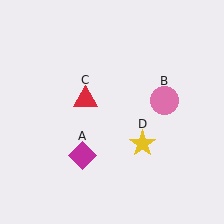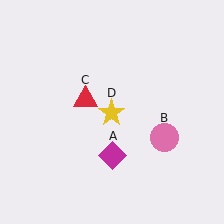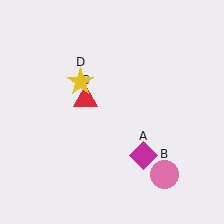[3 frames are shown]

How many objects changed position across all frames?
3 objects changed position: magenta diamond (object A), pink circle (object B), yellow star (object D).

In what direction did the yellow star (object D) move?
The yellow star (object D) moved up and to the left.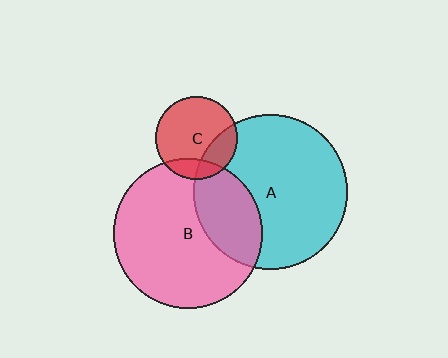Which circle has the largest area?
Circle A (cyan).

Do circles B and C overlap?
Yes.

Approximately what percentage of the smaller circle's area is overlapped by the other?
Approximately 15%.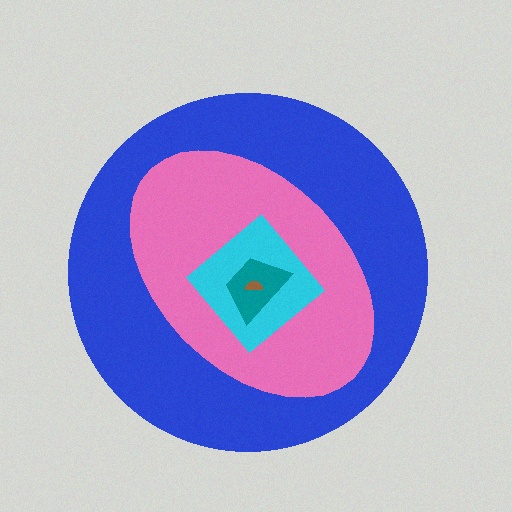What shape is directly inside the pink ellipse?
The cyan diamond.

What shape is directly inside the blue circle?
The pink ellipse.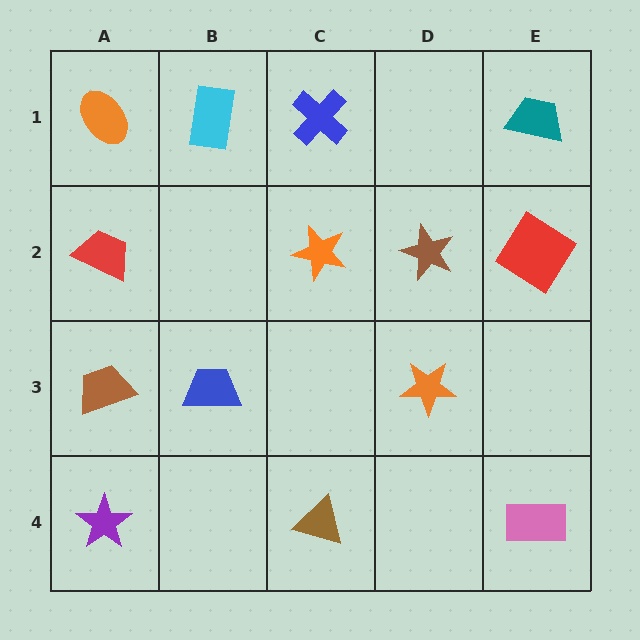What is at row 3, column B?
A blue trapezoid.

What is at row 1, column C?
A blue cross.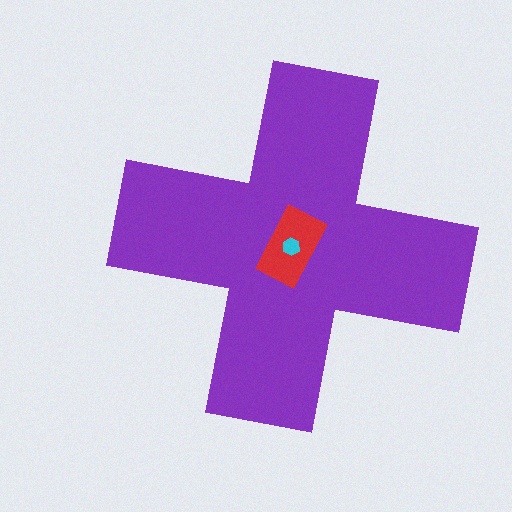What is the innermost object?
The cyan hexagon.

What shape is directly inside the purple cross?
The red rectangle.